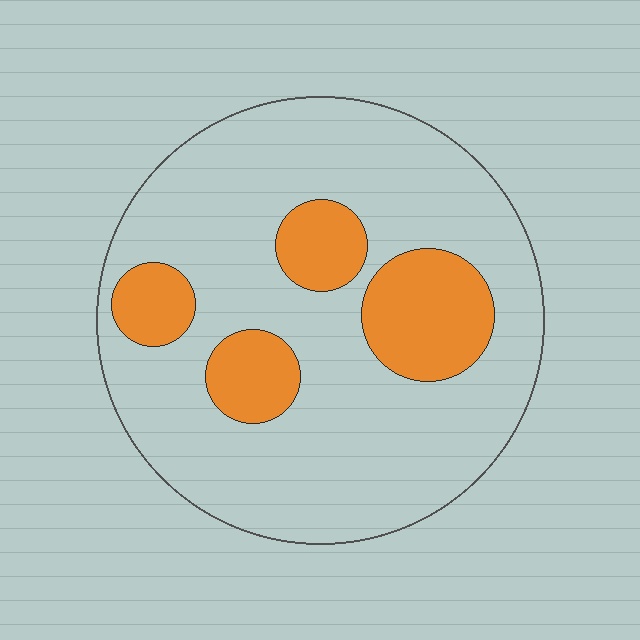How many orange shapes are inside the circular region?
4.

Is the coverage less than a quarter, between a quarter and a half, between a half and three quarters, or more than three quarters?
Less than a quarter.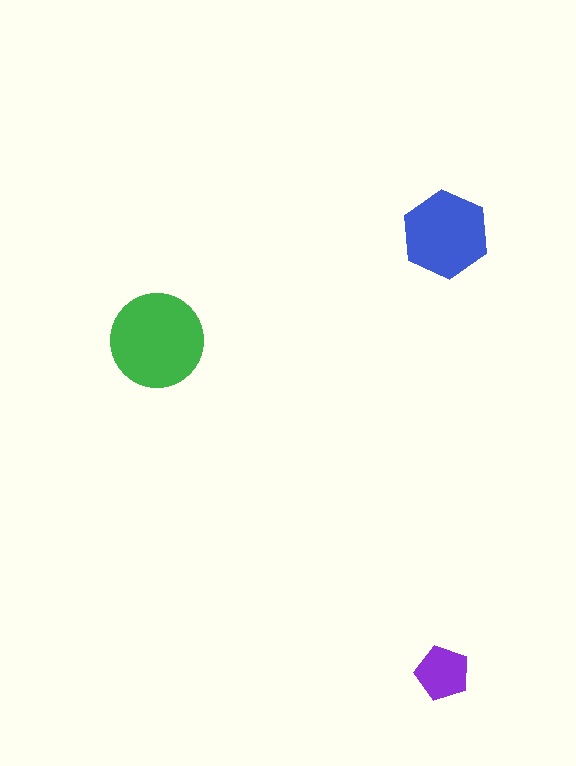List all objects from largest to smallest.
The green circle, the blue hexagon, the purple pentagon.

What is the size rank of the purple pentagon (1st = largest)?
3rd.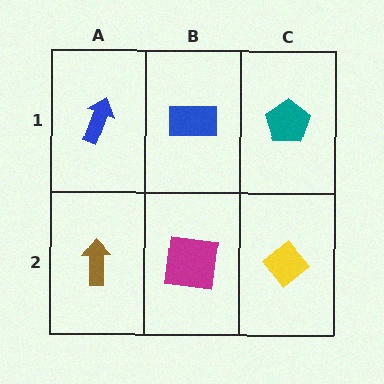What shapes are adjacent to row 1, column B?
A magenta square (row 2, column B), a blue arrow (row 1, column A), a teal pentagon (row 1, column C).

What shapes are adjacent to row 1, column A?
A brown arrow (row 2, column A), a blue rectangle (row 1, column B).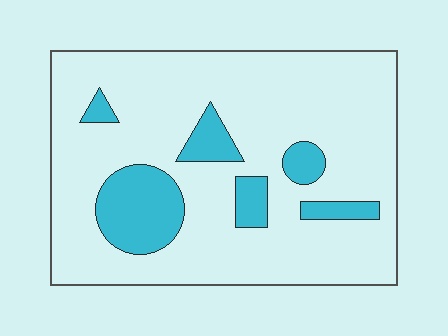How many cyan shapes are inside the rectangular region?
6.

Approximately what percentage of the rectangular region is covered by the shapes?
Approximately 15%.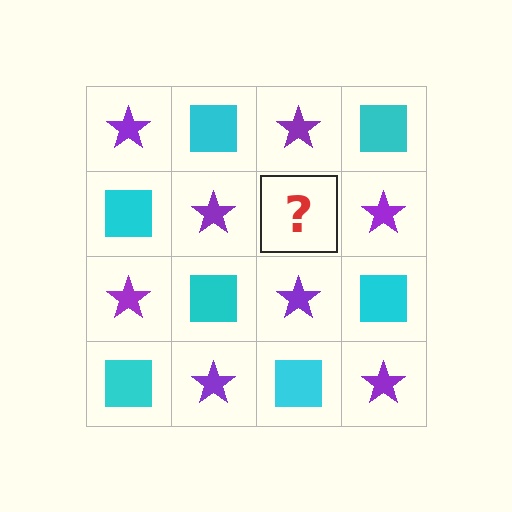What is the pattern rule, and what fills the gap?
The rule is that it alternates purple star and cyan square in a checkerboard pattern. The gap should be filled with a cyan square.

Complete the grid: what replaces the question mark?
The question mark should be replaced with a cyan square.